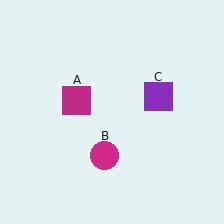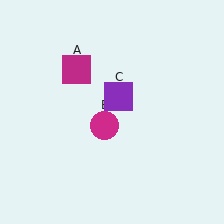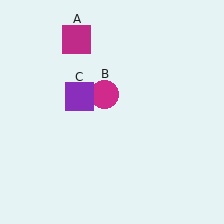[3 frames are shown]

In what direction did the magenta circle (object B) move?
The magenta circle (object B) moved up.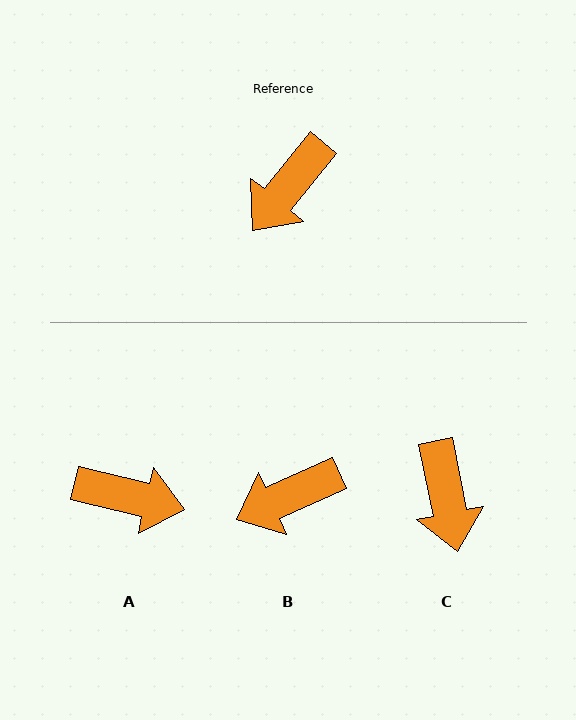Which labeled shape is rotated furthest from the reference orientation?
A, about 116 degrees away.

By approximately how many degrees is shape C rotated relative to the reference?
Approximately 50 degrees counter-clockwise.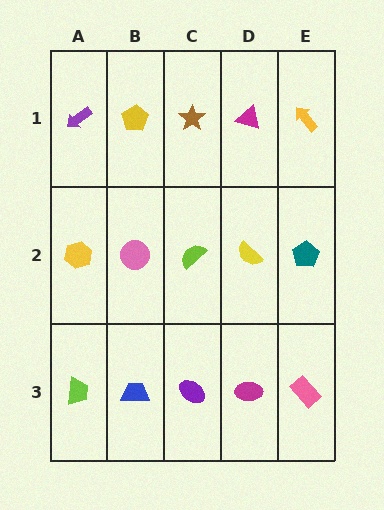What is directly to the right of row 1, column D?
A yellow arrow.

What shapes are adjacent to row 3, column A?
A yellow hexagon (row 2, column A), a blue trapezoid (row 3, column B).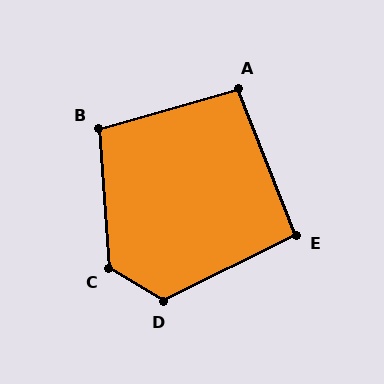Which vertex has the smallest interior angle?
E, at approximately 95 degrees.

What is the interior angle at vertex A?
Approximately 96 degrees (obtuse).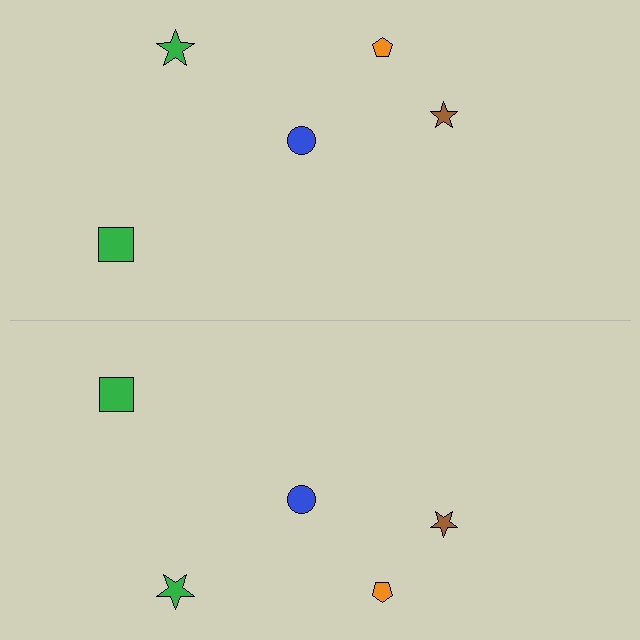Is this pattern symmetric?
Yes, this pattern has bilateral (reflection) symmetry.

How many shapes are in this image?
There are 10 shapes in this image.